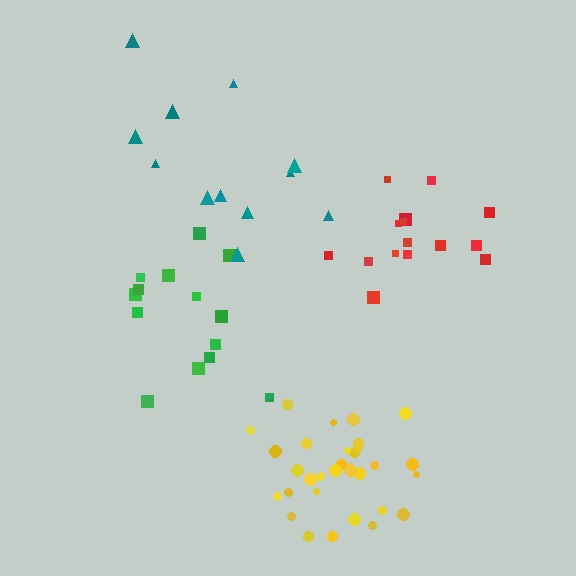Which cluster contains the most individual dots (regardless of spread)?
Yellow (32).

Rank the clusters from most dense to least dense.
yellow, red, green, teal.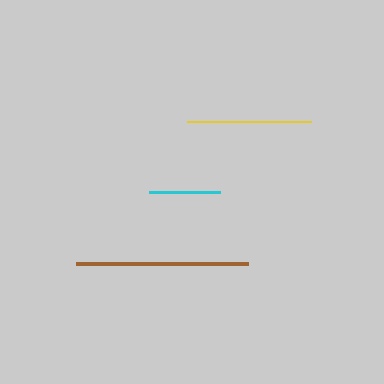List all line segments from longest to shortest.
From longest to shortest: brown, yellow, cyan.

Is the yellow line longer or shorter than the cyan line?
The yellow line is longer than the cyan line.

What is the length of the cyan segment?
The cyan segment is approximately 72 pixels long.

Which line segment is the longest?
The brown line is the longest at approximately 171 pixels.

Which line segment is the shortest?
The cyan line is the shortest at approximately 72 pixels.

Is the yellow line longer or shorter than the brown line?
The brown line is longer than the yellow line.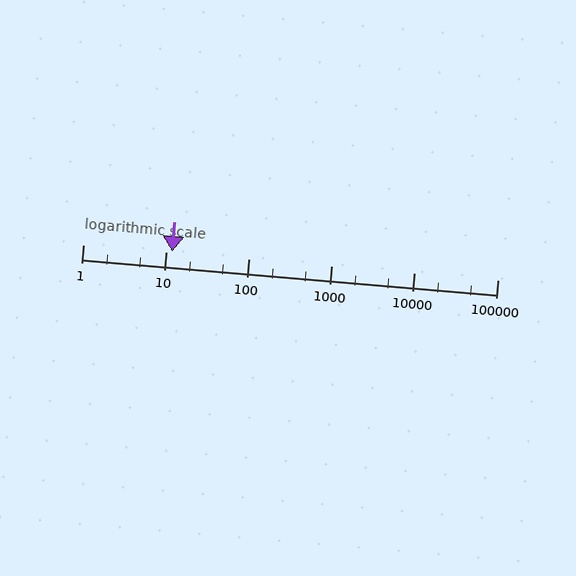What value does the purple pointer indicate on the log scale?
The pointer indicates approximately 12.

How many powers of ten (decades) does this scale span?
The scale spans 5 decades, from 1 to 100000.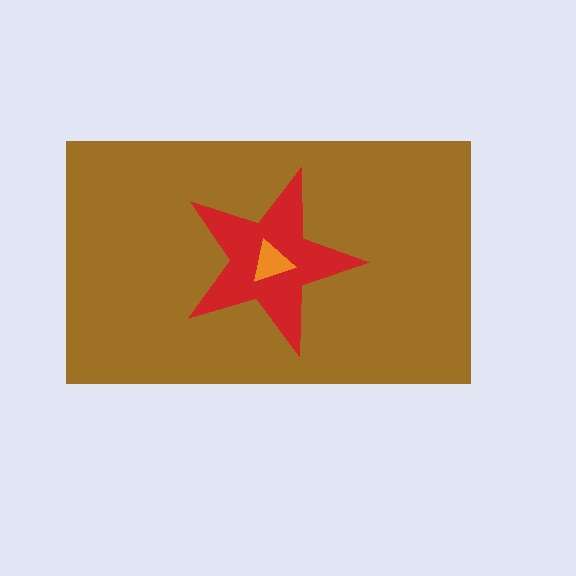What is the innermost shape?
The orange triangle.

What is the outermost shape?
The brown rectangle.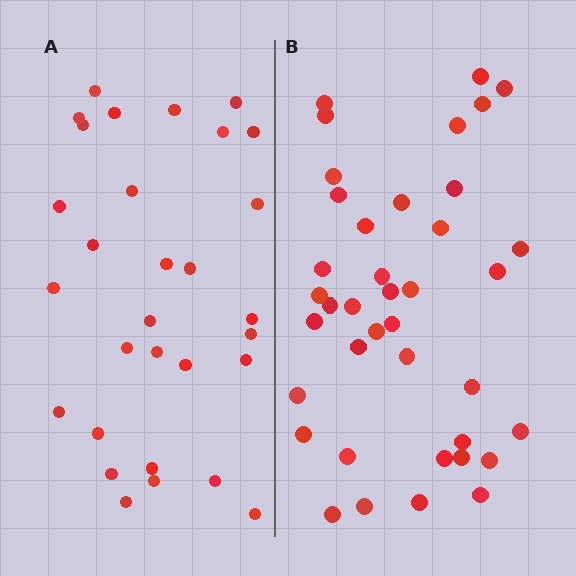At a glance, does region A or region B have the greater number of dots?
Region B (the right region) has more dots.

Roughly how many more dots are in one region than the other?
Region B has roughly 8 or so more dots than region A.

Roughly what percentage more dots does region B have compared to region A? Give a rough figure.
About 30% more.